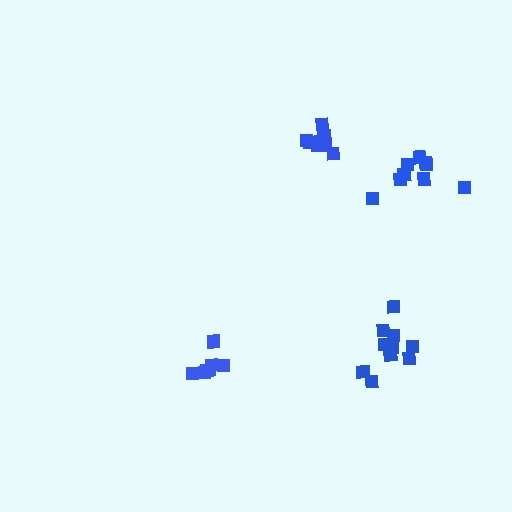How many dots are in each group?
Group 1: 8 dots, Group 2: 7 dots, Group 3: 10 dots, Group 4: 9 dots (34 total).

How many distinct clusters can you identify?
There are 4 distinct clusters.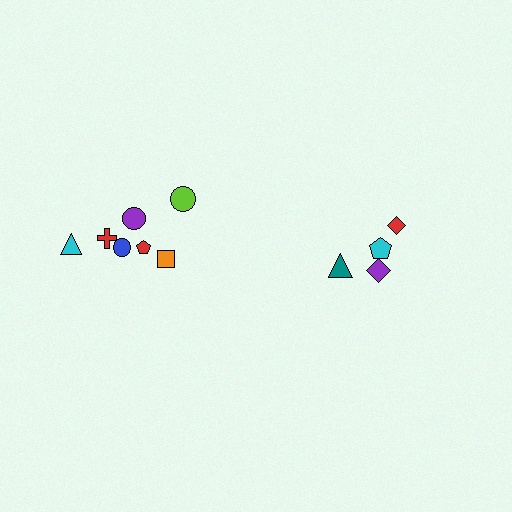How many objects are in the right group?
There are 4 objects.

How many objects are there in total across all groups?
There are 11 objects.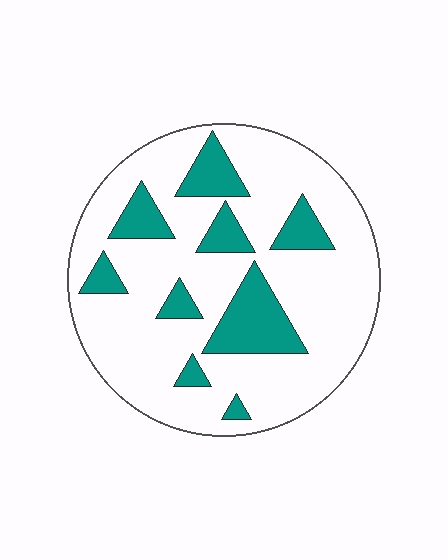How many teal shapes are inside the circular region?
9.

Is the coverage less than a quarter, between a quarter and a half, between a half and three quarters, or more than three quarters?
Less than a quarter.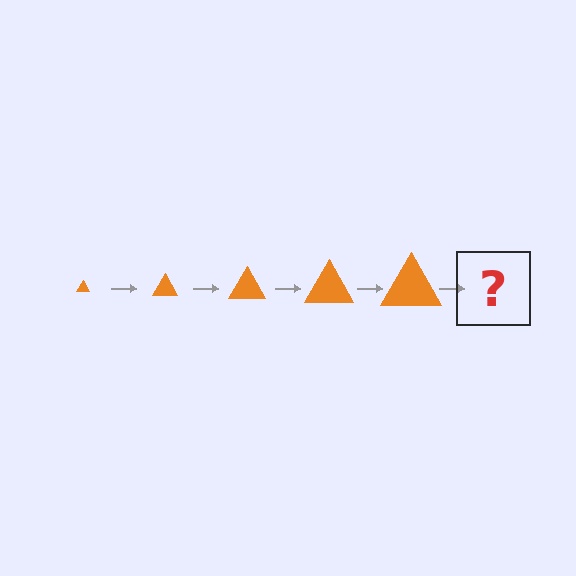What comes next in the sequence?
The next element should be an orange triangle, larger than the previous one.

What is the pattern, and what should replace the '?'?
The pattern is that the triangle gets progressively larger each step. The '?' should be an orange triangle, larger than the previous one.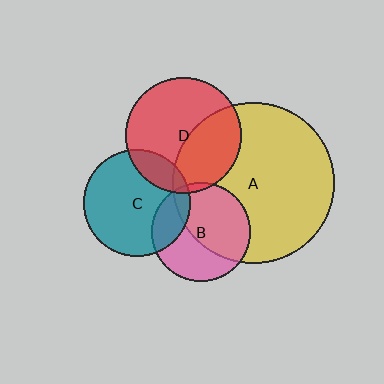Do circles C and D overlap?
Yes.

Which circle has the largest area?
Circle A (yellow).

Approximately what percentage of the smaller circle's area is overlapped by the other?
Approximately 15%.